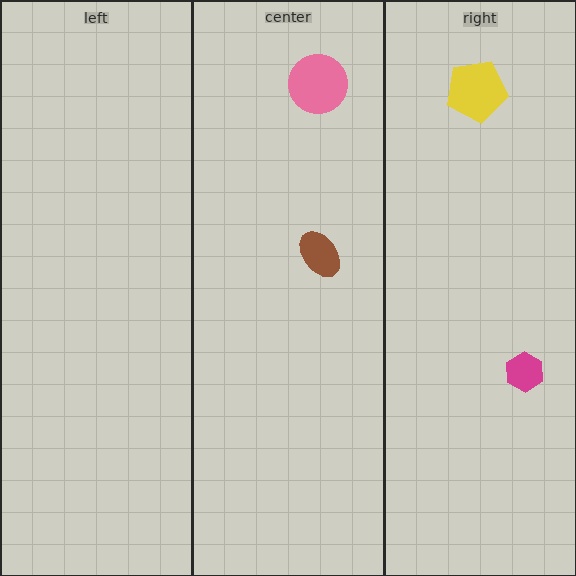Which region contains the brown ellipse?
The center region.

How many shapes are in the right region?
2.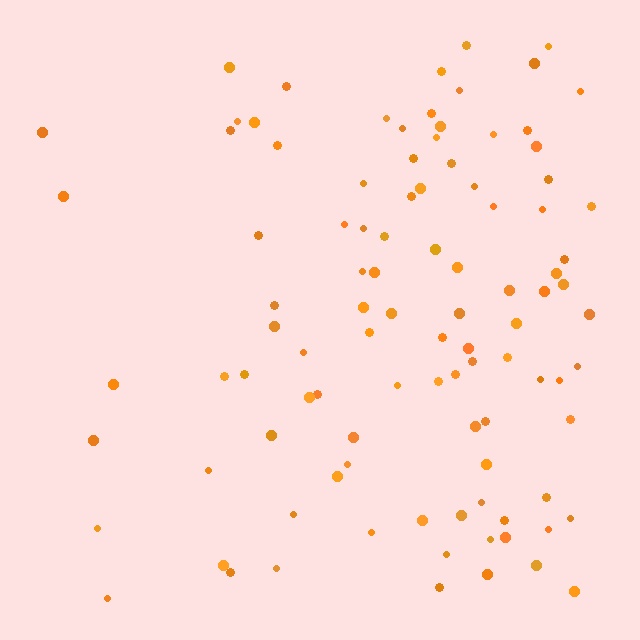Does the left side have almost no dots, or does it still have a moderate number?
Still a moderate number, just noticeably fewer than the right.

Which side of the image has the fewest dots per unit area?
The left.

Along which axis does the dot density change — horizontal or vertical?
Horizontal.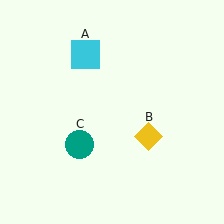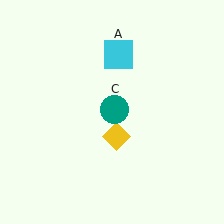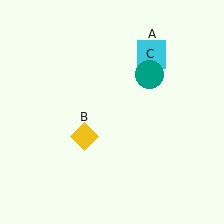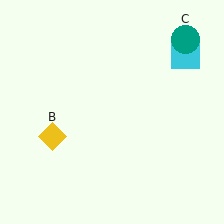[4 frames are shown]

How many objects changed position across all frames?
3 objects changed position: cyan square (object A), yellow diamond (object B), teal circle (object C).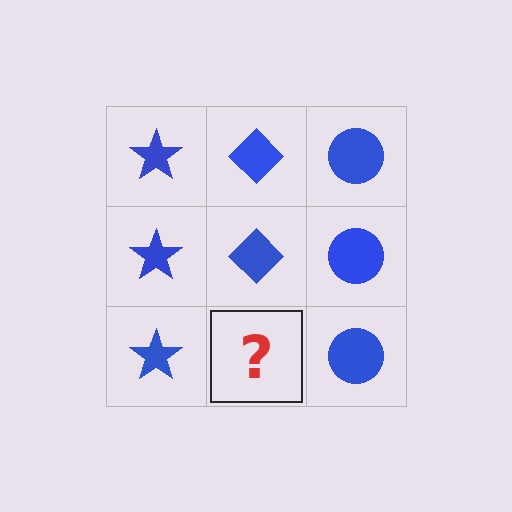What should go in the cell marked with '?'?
The missing cell should contain a blue diamond.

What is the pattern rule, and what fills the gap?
The rule is that each column has a consistent shape. The gap should be filled with a blue diamond.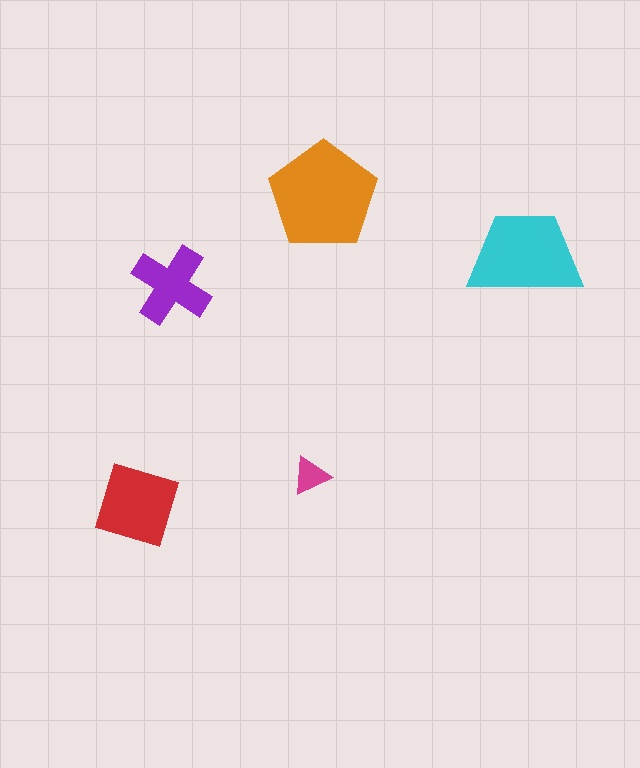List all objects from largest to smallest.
The orange pentagon, the cyan trapezoid, the red diamond, the purple cross, the magenta triangle.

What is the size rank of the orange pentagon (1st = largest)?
1st.